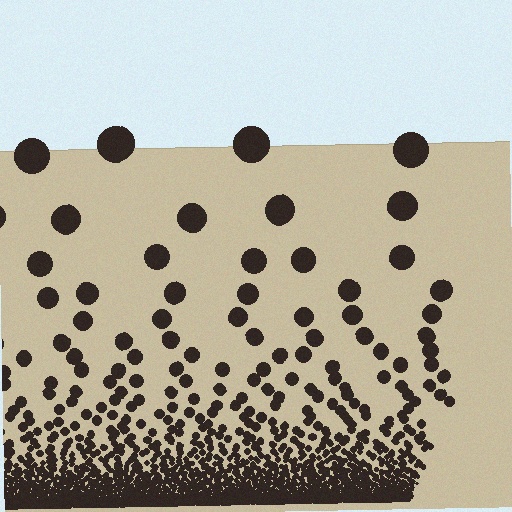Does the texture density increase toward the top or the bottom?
Density increases toward the bottom.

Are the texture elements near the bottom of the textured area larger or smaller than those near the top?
Smaller. The gradient is inverted — elements near the bottom are smaller and denser.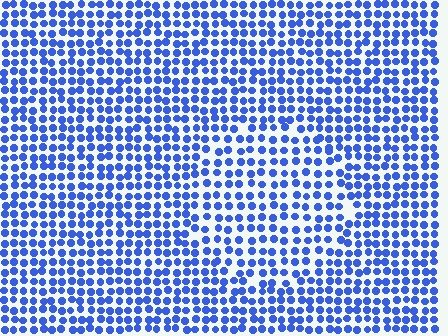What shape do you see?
I see a circle.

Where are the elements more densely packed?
The elements are more densely packed outside the circle boundary.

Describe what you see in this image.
The image contains small blue elements arranged at two different densities. A circle-shaped region is visible where the elements are less densely packed than the surrounding area.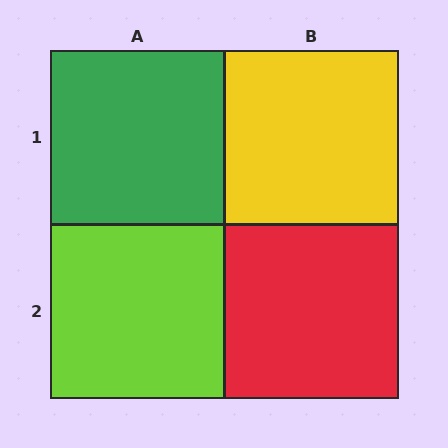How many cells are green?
1 cell is green.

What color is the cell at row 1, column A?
Green.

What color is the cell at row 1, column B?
Yellow.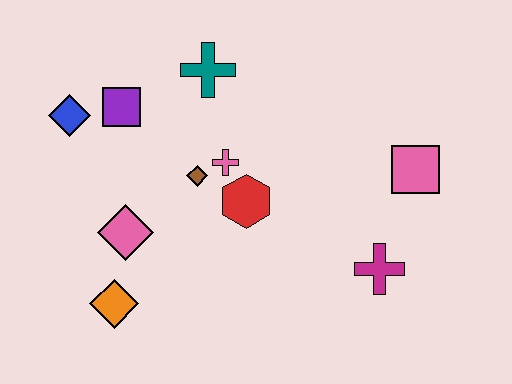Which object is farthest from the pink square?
The blue diamond is farthest from the pink square.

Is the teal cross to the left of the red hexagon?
Yes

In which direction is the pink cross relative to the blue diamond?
The pink cross is to the right of the blue diamond.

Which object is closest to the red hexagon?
The pink cross is closest to the red hexagon.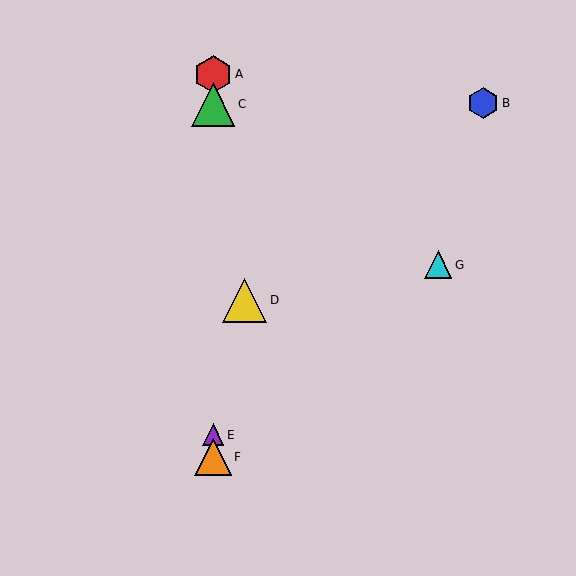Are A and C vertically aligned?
Yes, both are at x≈213.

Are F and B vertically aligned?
No, F is at x≈213 and B is at x≈483.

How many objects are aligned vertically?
4 objects (A, C, E, F) are aligned vertically.